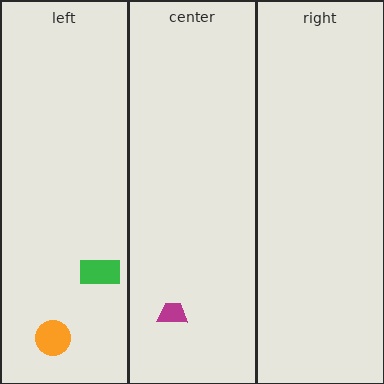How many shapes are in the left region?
2.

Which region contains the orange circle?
The left region.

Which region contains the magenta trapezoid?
The center region.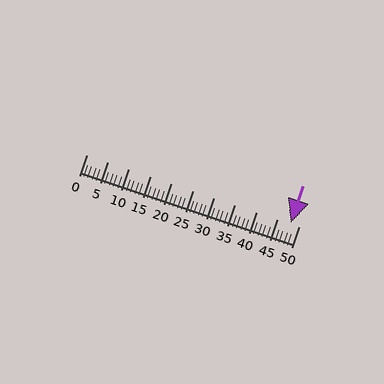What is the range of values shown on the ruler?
The ruler shows values from 0 to 50.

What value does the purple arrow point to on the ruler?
The purple arrow points to approximately 48.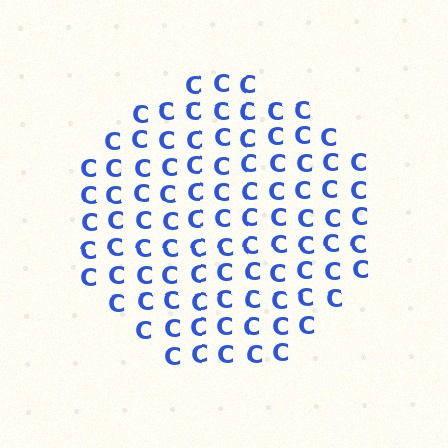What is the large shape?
The large shape is a circle.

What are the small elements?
The small elements are letter C's.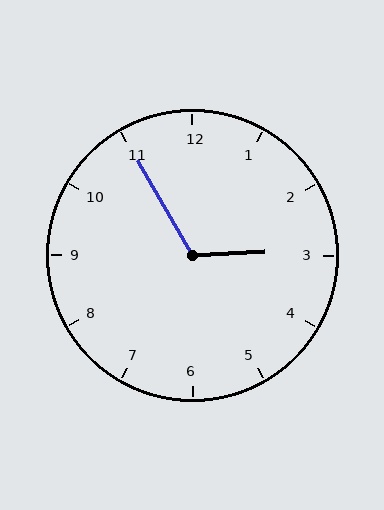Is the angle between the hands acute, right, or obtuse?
It is obtuse.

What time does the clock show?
2:55.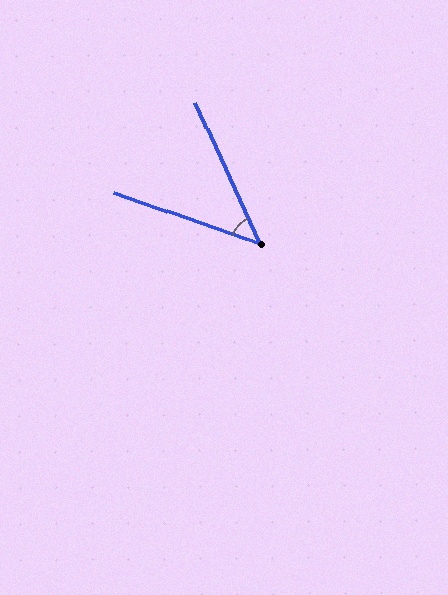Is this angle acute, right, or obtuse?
It is acute.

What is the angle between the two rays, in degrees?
Approximately 46 degrees.